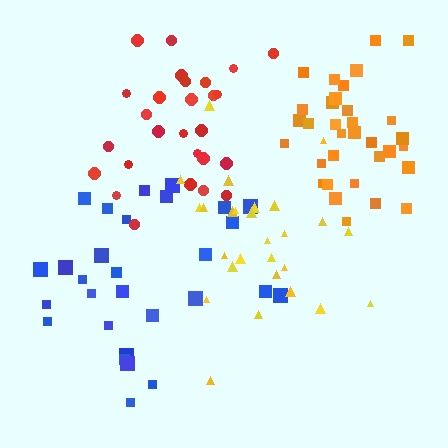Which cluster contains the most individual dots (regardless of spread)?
Orange (33).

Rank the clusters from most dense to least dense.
orange, red, yellow, blue.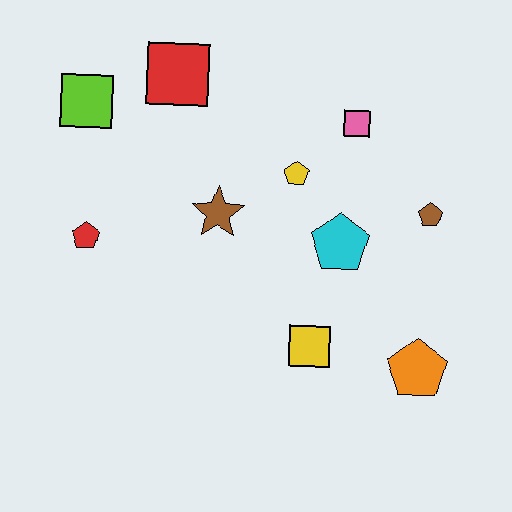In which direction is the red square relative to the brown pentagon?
The red square is to the left of the brown pentagon.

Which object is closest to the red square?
The lime square is closest to the red square.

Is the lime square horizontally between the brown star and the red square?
No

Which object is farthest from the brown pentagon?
The lime square is farthest from the brown pentagon.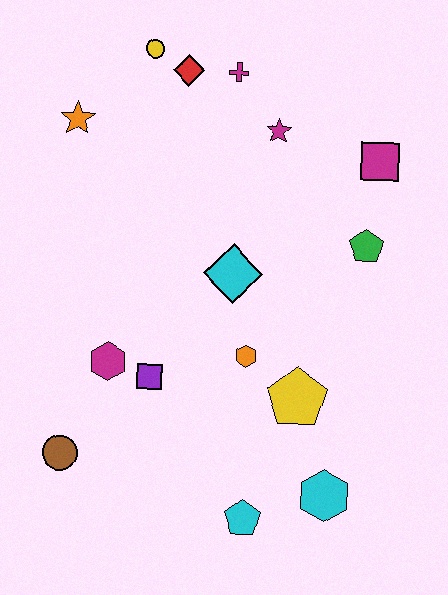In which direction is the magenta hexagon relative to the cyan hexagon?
The magenta hexagon is to the left of the cyan hexagon.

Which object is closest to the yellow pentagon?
The orange hexagon is closest to the yellow pentagon.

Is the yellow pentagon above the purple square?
No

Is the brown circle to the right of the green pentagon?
No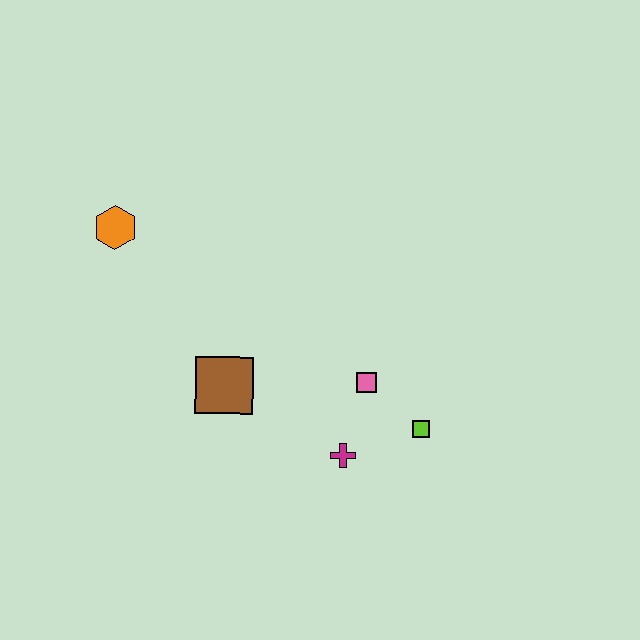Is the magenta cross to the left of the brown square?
No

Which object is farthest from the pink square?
The orange hexagon is farthest from the pink square.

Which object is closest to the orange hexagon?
The brown square is closest to the orange hexagon.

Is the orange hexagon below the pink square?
No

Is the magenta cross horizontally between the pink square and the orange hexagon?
Yes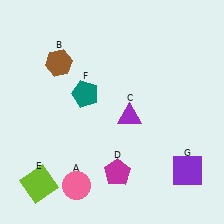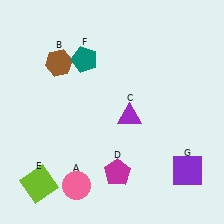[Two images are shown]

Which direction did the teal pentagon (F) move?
The teal pentagon (F) moved up.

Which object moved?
The teal pentagon (F) moved up.